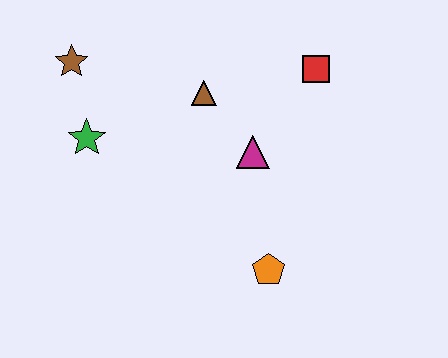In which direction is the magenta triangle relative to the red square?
The magenta triangle is below the red square.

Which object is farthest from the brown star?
The orange pentagon is farthest from the brown star.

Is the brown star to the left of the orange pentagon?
Yes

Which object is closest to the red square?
The magenta triangle is closest to the red square.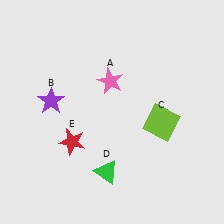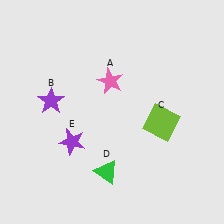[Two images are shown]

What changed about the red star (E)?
In Image 1, E is red. In Image 2, it changed to purple.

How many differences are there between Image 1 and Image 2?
There is 1 difference between the two images.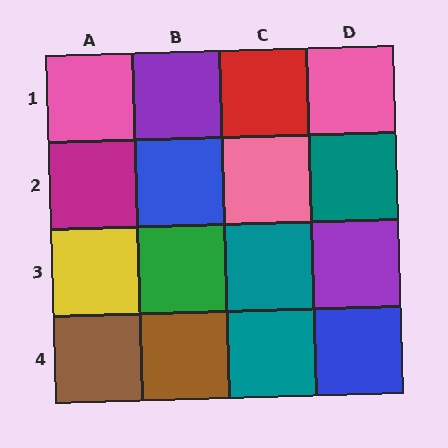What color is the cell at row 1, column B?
Purple.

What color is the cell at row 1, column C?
Red.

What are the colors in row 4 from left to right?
Brown, brown, teal, blue.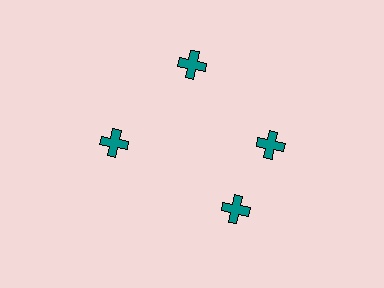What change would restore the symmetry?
The symmetry would be restored by rotating it back into even spacing with its neighbors so that all 4 crosses sit at equal angles and equal distance from the center.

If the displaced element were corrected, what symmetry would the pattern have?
It would have 4-fold rotational symmetry — the pattern would map onto itself every 90 degrees.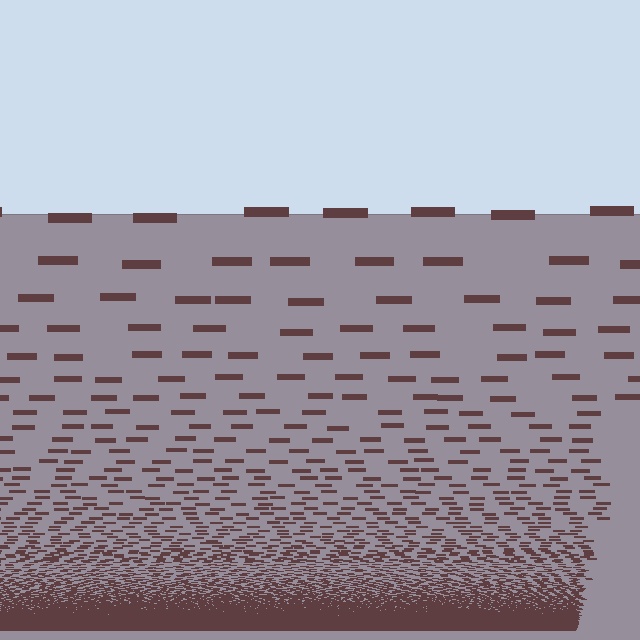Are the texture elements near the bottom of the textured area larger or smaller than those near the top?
Smaller. The gradient is inverted — elements near the bottom are smaller and denser.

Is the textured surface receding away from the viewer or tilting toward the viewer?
The surface appears to tilt toward the viewer. Texture elements get larger and sparser toward the top.